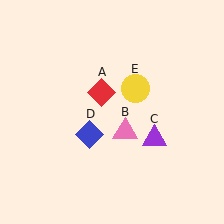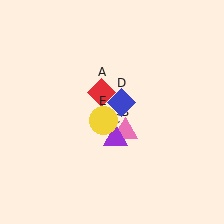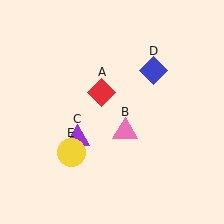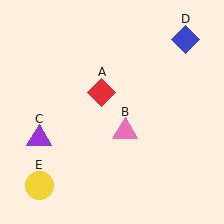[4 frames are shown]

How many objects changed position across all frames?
3 objects changed position: purple triangle (object C), blue diamond (object D), yellow circle (object E).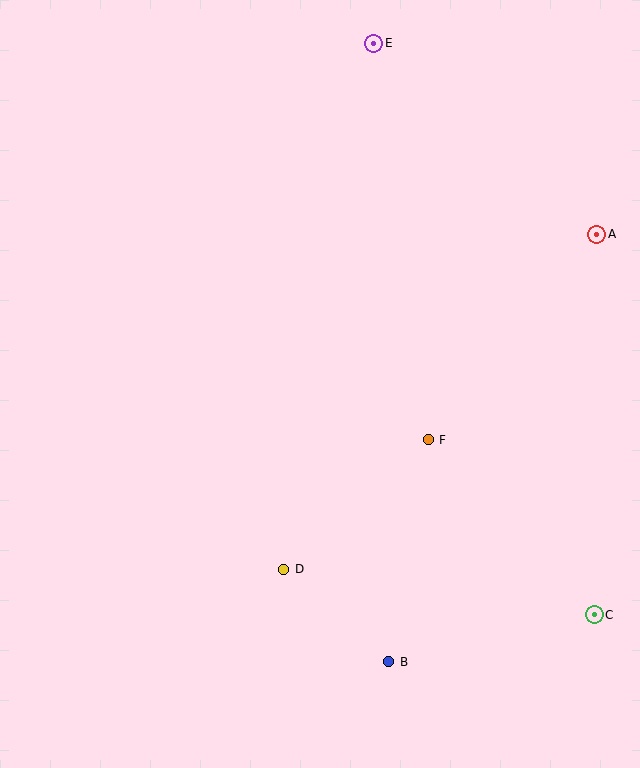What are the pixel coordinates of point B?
Point B is at (389, 662).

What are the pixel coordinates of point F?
Point F is at (428, 440).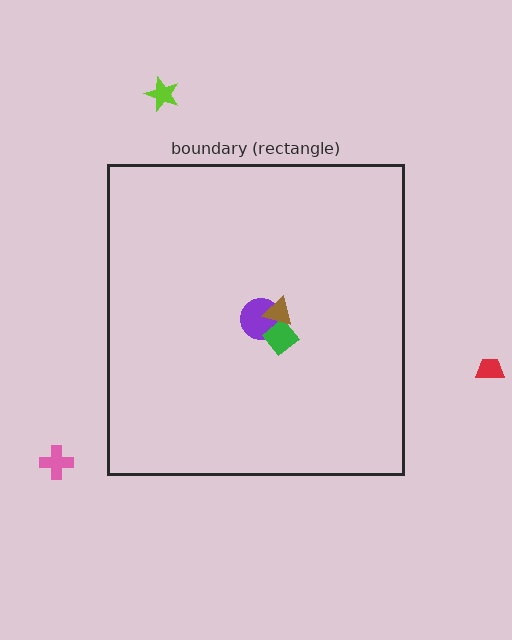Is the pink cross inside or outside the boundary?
Outside.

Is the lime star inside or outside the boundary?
Outside.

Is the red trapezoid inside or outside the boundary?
Outside.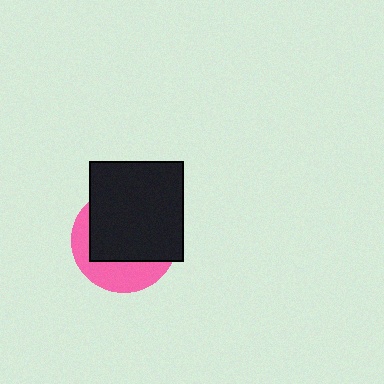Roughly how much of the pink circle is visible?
A small part of it is visible (roughly 35%).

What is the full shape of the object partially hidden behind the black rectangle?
The partially hidden object is a pink circle.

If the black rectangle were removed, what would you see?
You would see the complete pink circle.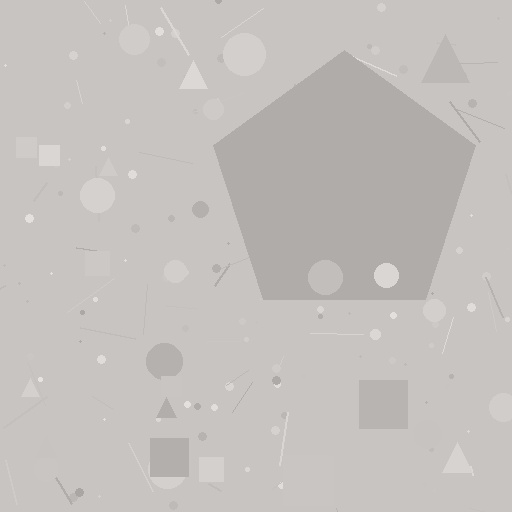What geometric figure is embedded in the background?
A pentagon is embedded in the background.